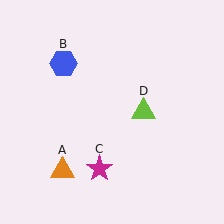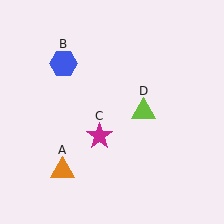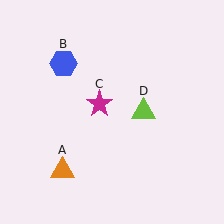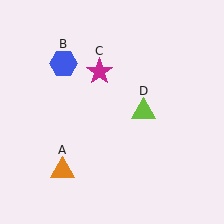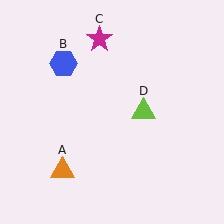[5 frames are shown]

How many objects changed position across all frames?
1 object changed position: magenta star (object C).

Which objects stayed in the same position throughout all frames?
Orange triangle (object A) and blue hexagon (object B) and lime triangle (object D) remained stationary.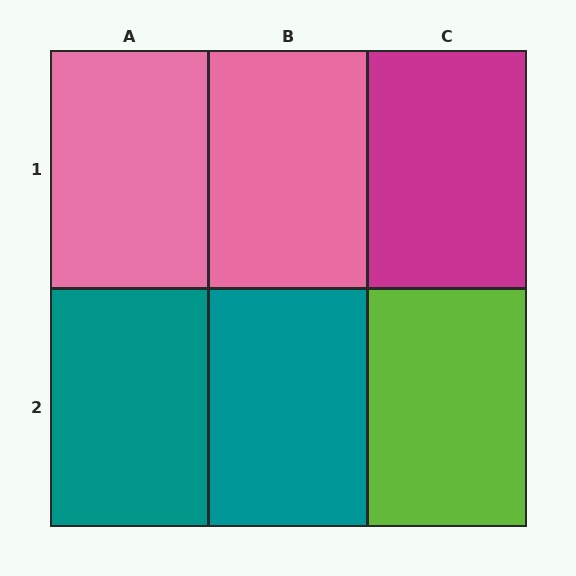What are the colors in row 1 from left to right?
Pink, pink, magenta.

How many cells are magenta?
1 cell is magenta.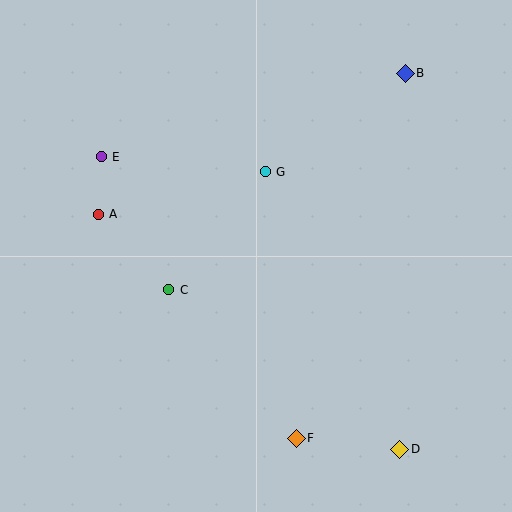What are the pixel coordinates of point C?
Point C is at (169, 290).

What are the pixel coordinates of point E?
Point E is at (101, 157).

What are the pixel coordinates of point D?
Point D is at (400, 449).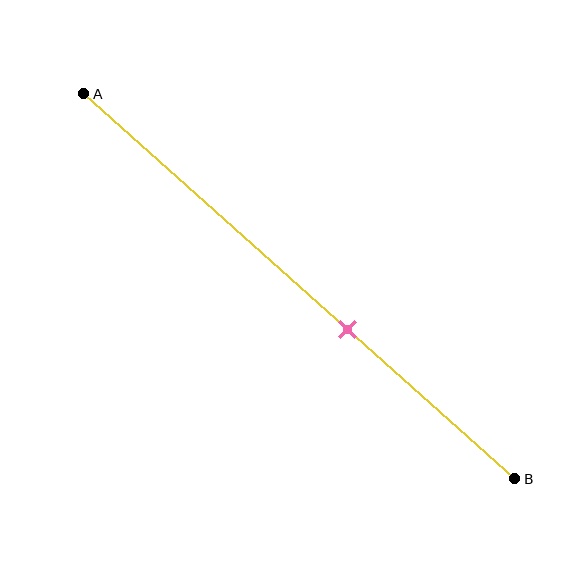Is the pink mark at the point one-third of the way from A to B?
No, the mark is at about 60% from A, not at the 33% one-third point.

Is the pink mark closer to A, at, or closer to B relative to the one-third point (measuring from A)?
The pink mark is closer to point B than the one-third point of segment AB.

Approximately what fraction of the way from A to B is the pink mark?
The pink mark is approximately 60% of the way from A to B.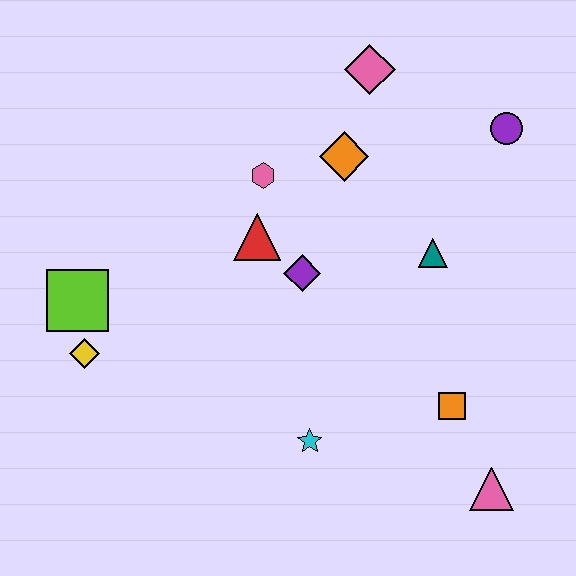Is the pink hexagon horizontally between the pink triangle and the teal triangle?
No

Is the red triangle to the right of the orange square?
No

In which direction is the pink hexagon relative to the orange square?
The pink hexagon is above the orange square.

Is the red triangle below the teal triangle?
No